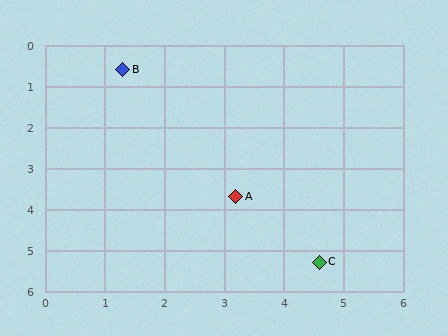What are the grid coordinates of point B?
Point B is at approximately (1.3, 0.6).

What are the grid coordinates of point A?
Point A is at approximately (3.2, 3.7).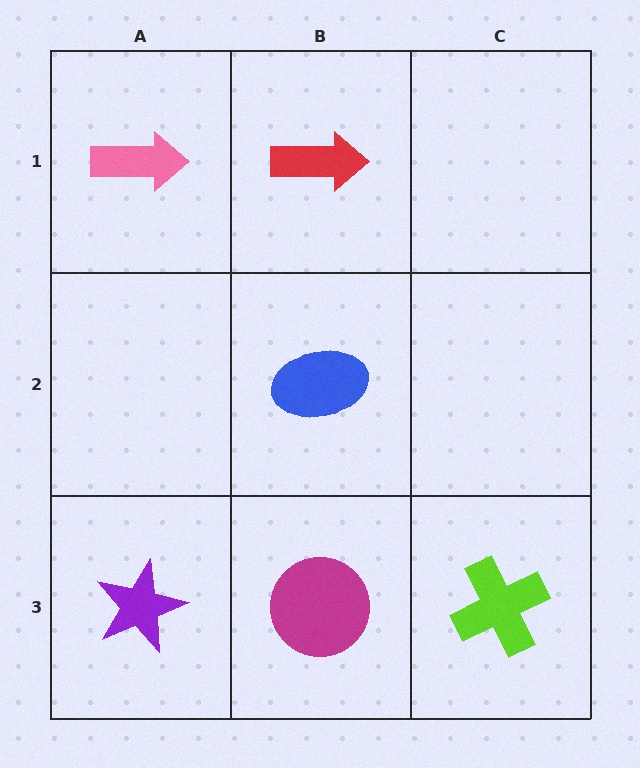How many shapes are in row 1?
2 shapes.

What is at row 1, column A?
A pink arrow.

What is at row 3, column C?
A lime cross.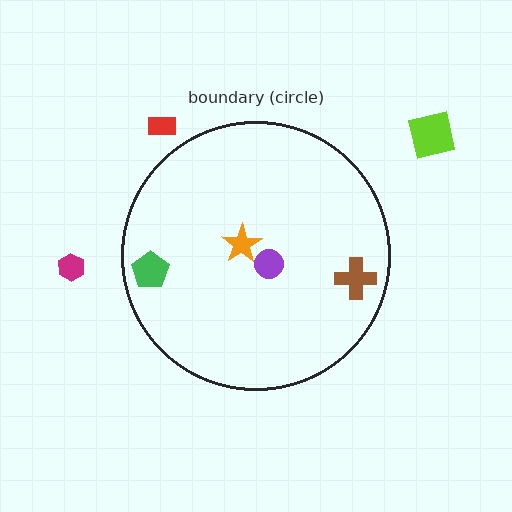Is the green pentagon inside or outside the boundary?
Inside.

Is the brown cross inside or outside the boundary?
Inside.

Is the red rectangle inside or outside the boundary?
Outside.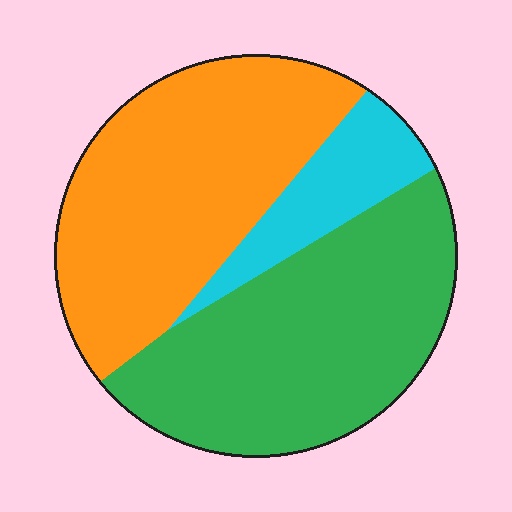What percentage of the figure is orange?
Orange takes up about two fifths (2/5) of the figure.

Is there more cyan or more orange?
Orange.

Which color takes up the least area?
Cyan, at roughly 15%.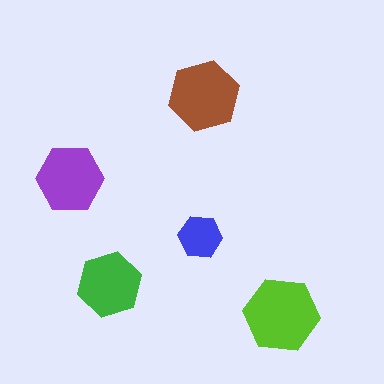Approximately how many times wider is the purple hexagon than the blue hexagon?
About 1.5 times wider.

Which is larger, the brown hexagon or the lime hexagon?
The lime one.